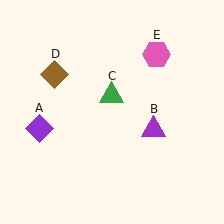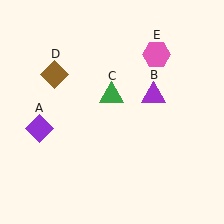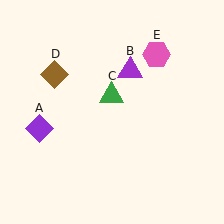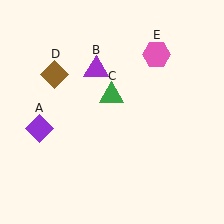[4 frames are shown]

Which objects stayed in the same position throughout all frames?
Purple diamond (object A) and green triangle (object C) and brown diamond (object D) and pink hexagon (object E) remained stationary.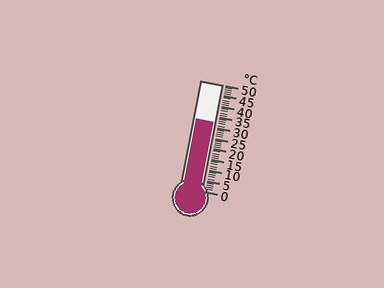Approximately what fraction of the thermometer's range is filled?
The thermometer is filled to approximately 65% of its range.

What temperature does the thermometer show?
The thermometer shows approximately 32°C.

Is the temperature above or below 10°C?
The temperature is above 10°C.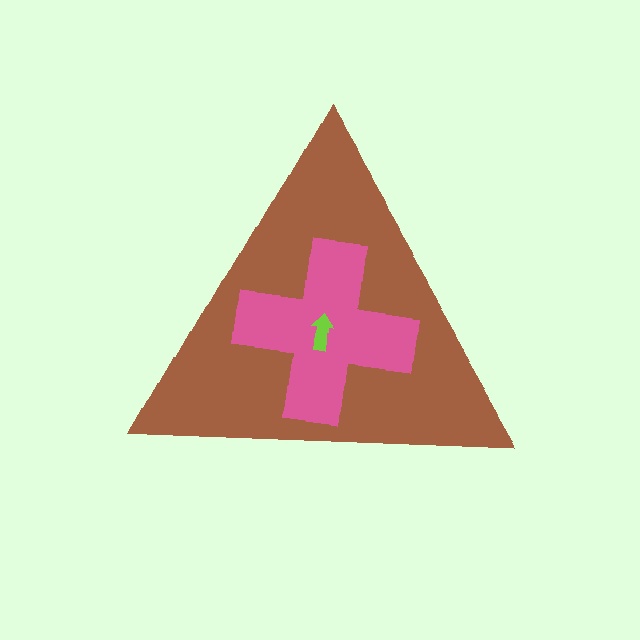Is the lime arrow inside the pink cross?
Yes.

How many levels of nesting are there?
3.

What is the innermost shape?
The lime arrow.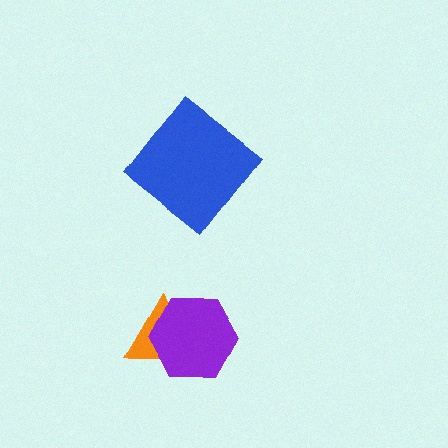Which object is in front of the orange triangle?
The purple hexagon is in front of the orange triangle.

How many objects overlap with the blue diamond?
0 objects overlap with the blue diamond.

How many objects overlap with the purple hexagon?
1 object overlaps with the purple hexagon.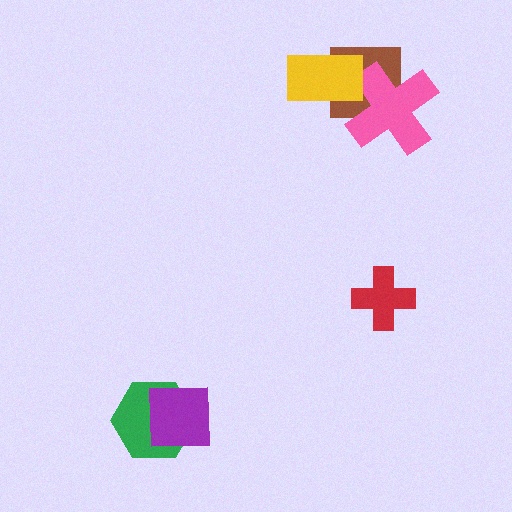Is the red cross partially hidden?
No, no other shape covers it.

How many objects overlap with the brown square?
2 objects overlap with the brown square.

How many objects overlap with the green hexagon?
1 object overlaps with the green hexagon.